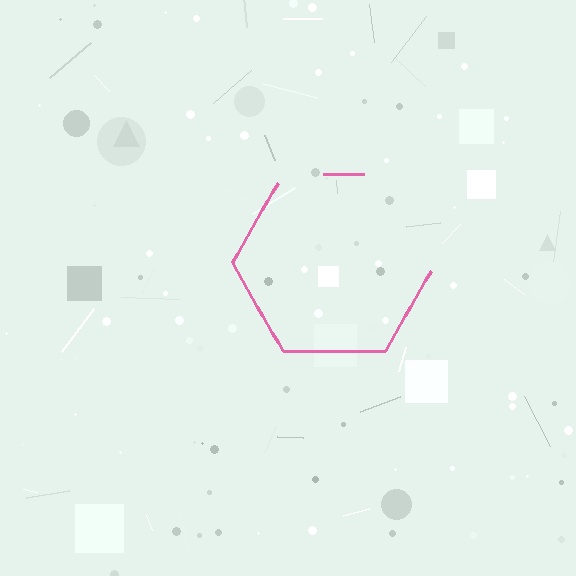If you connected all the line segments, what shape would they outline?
They would outline a hexagon.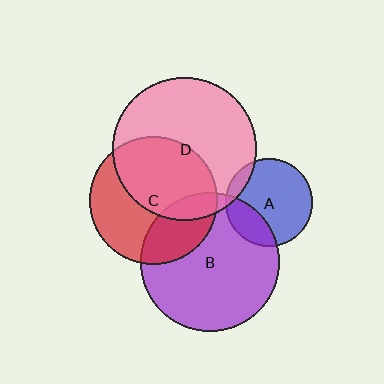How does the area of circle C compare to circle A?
Approximately 2.1 times.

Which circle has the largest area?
Circle D (pink).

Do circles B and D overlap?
Yes.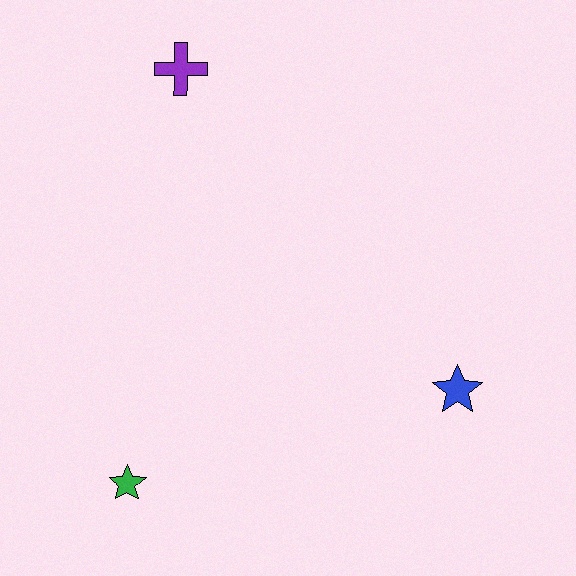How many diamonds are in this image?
There are no diamonds.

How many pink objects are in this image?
There are no pink objects.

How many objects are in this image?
There are 3 objects.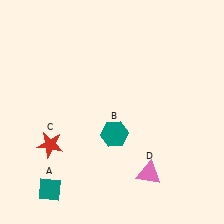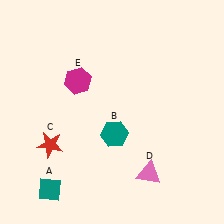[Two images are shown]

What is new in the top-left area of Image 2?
A magenta hexagon (E) was added in the top-left area of Image 2.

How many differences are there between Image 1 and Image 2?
There is 1 difference between the two images.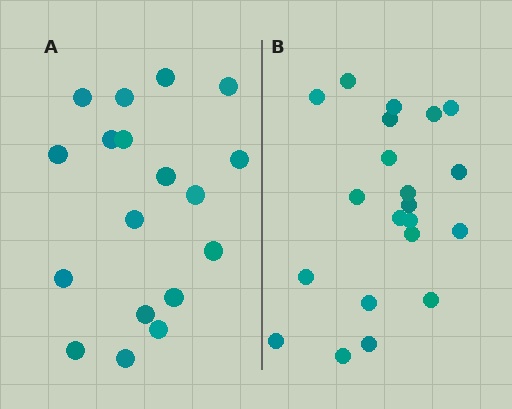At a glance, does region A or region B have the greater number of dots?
Region B (the right region) has more dots.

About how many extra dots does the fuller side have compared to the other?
Region B has just a few more — roughly 2 or 3 more dots than region A.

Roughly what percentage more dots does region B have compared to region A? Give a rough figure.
About 15% more.